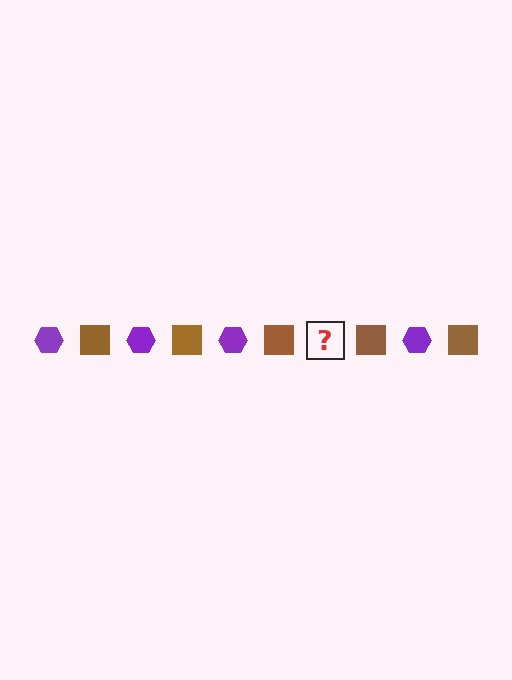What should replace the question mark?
The question mark should be replaced with a purple hexagon.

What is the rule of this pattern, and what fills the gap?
The rule is that the pattern alternates between purple hexagon and brown square. The gap should be filled with a purple hexagon.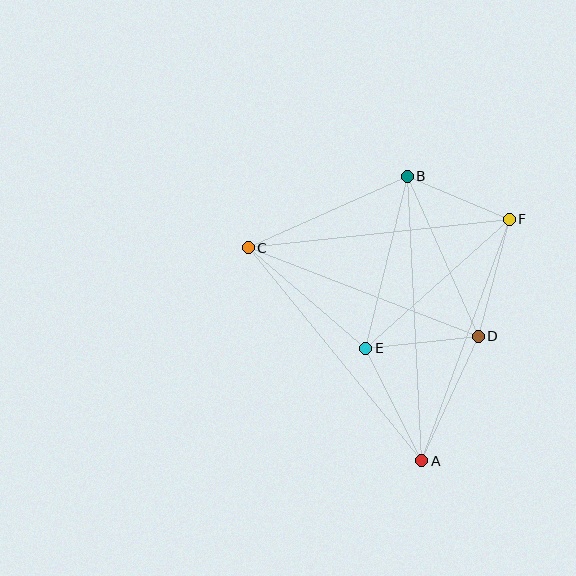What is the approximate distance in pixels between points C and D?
The distance between C and D is approximately 246 pixels.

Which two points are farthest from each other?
Points A and B are farthest from each other.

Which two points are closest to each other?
Points B and F are closest to each other.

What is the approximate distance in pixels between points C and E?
The distance between C and E is approximately 155 pixels.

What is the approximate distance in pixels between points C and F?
The distance between C and F is approximately 263 pixels.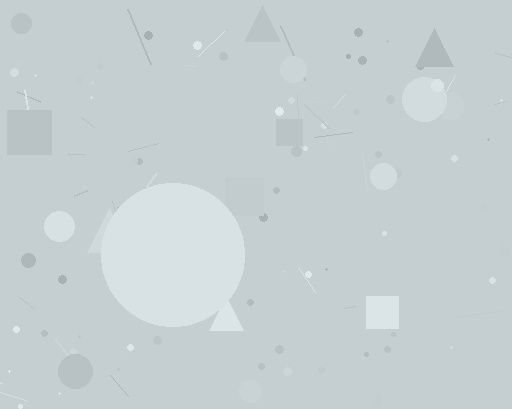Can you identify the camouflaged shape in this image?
The camouflaged shape is a circle.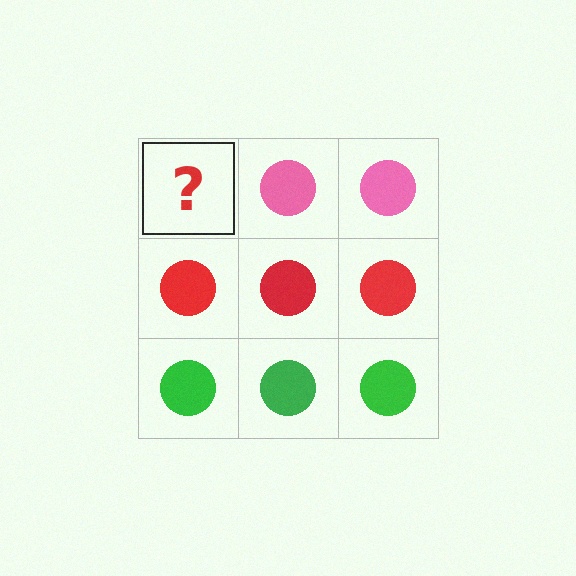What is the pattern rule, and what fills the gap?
The rule is that each row has a consistent color. The gap should be filled with a pink circle.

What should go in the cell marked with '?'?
The missing cell should contain a pink circle.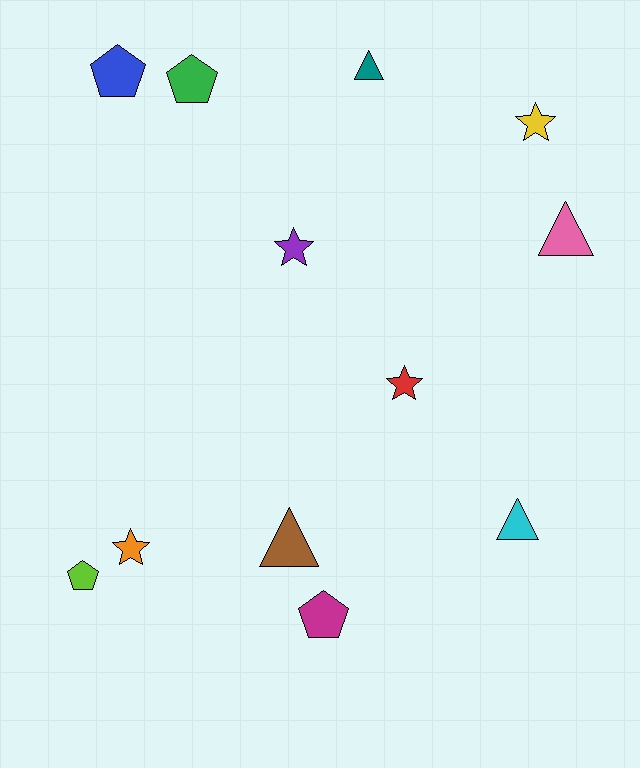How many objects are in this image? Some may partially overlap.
There are 12 objects.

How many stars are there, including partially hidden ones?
There are 4 stars.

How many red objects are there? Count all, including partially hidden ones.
There is 1 red object.